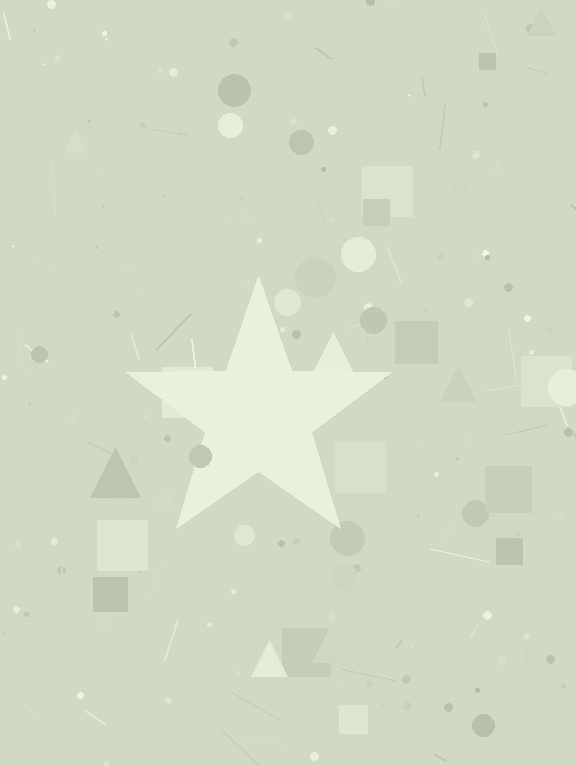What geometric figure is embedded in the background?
A star is embedded in the background.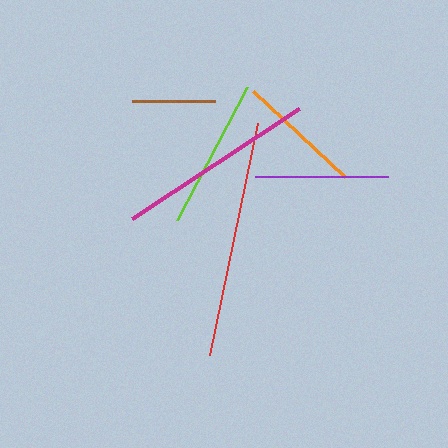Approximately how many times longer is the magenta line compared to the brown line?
The magenta line is approximately 2.4 times the length of the brown line.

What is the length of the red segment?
The red segment is approximately 237 pixels long.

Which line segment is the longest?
The red line is the longest at approximately 237 pixels.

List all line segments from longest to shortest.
From longest to shortest: red, magenta, lime, purple, orange, brown.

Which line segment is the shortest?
The brown line is the shortest at approximately 83 pixels.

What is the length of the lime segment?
The lime segment is approximately 150 pixels long.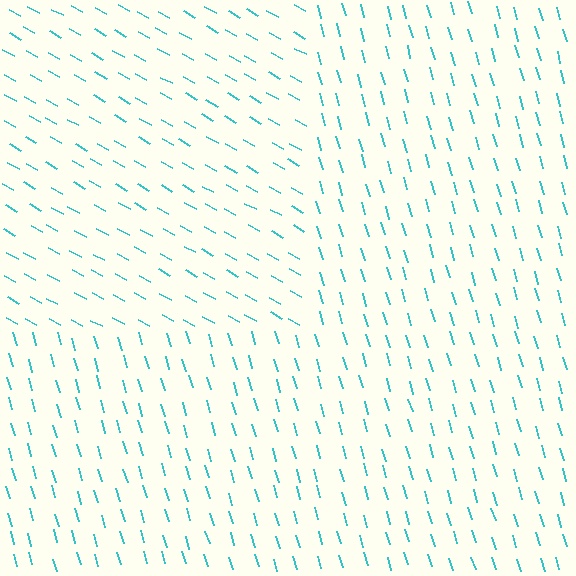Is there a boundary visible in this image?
Yes, there is a texture boundary formed by a change in line orientation.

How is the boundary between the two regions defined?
The boundary is defined purely by a change in line orientation (approximately 45 degrees difference). All lines are the same color and thickness.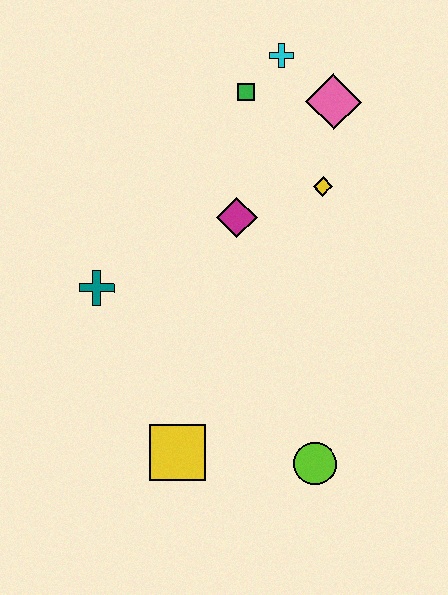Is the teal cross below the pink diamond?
Yes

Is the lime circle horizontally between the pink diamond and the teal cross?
Yes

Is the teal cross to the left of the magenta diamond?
Yes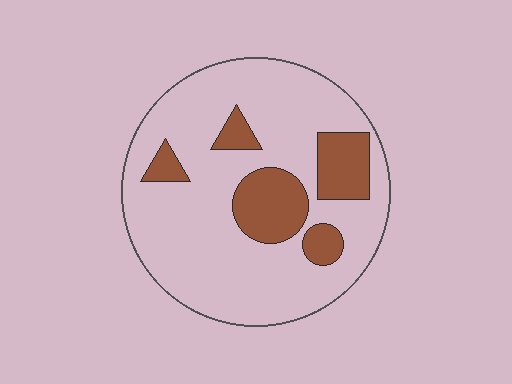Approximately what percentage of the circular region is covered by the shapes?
Approximately 20%.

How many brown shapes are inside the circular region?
5.